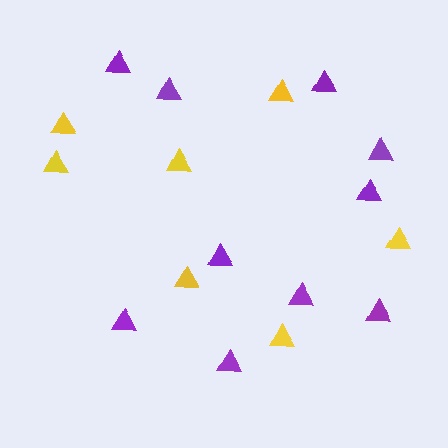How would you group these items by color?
There are 2 groups: one group of purple triangles (10) and one group of yellow triangles (7).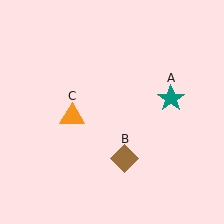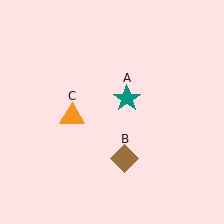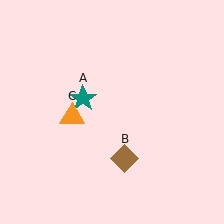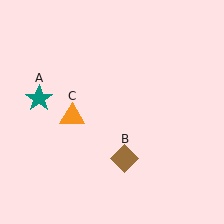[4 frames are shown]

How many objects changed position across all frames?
1 object changed position: teal star (object A).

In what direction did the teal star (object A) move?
The teal star (object A) moved left.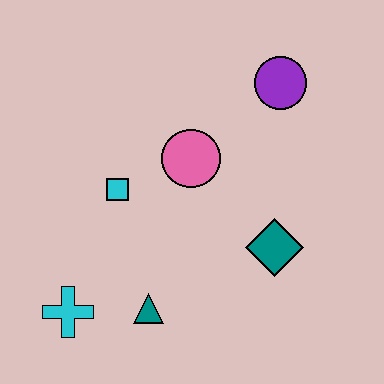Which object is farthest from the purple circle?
The cyan cross is farthest from the purple circle.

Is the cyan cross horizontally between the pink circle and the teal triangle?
No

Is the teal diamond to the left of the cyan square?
No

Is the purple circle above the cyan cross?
Yes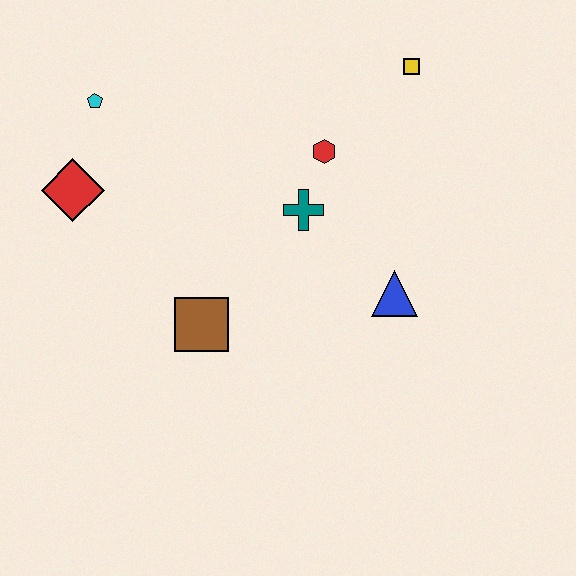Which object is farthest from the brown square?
The yellow square is farthest from the brown square.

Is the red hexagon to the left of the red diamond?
No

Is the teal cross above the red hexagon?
No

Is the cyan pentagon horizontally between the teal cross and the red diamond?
Yes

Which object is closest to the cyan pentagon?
The red diamond is closest to the cyan pentagon.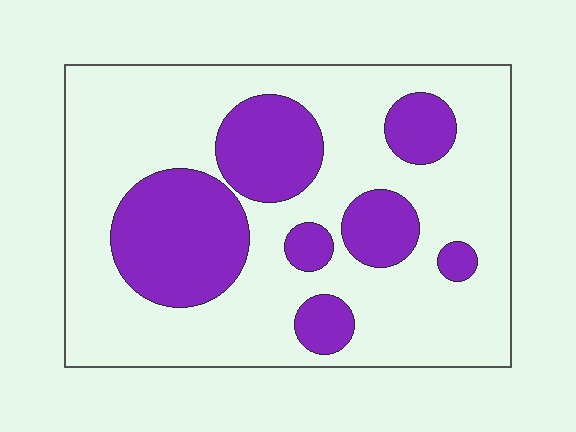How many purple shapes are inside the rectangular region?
7.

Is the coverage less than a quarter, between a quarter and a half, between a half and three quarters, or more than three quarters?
Between a quarter and a half.